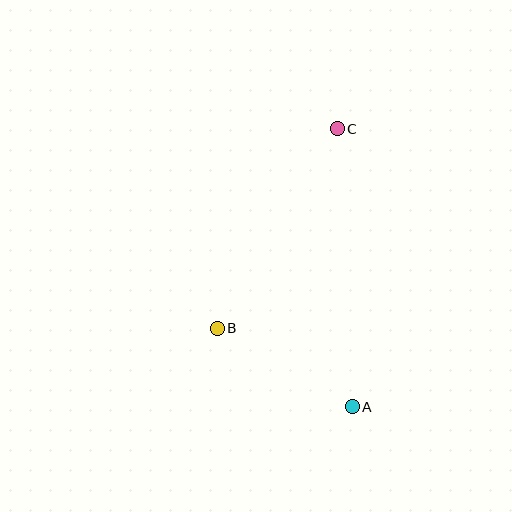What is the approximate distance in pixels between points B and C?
The distance between B and C is approximately 233 pixels.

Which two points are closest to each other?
Points A and B are closest to each other.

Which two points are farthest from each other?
Points A and C are farthest from each other.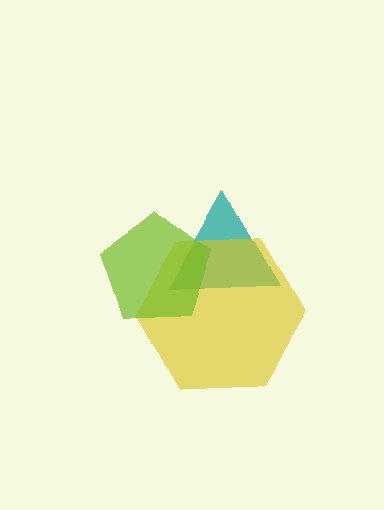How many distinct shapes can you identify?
There are 3 distinct shapes: a teal triangle, a yellow hexagon, a lime pentagon.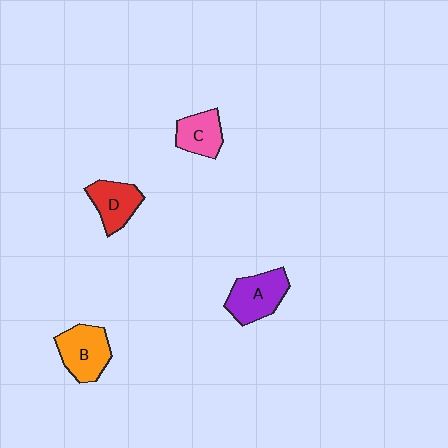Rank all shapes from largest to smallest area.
From largest to smallest: A (purple), B (orange), D (red), C (pink).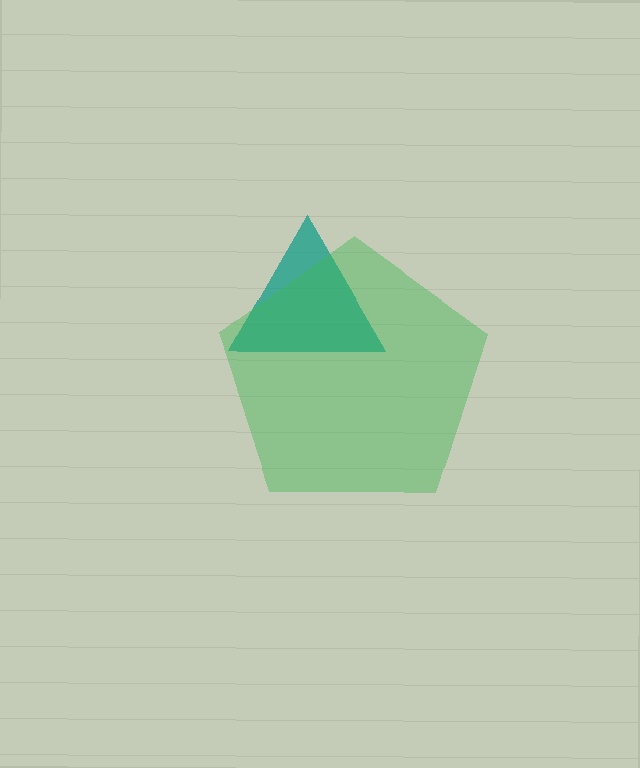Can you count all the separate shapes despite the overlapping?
Yes, there are 2 separate shapes.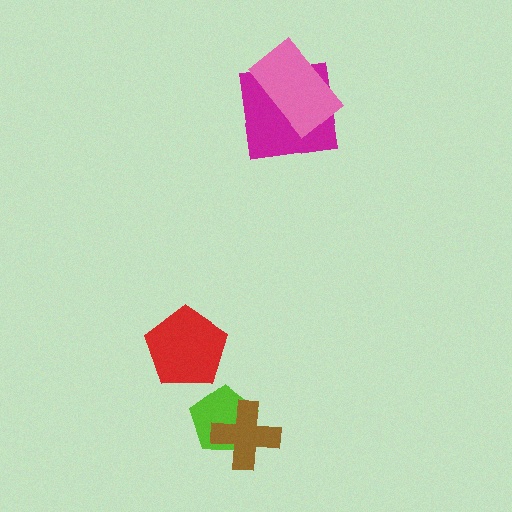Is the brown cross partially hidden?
No, no other shape covers it.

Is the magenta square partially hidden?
Yes, it is partially covered by another shape.